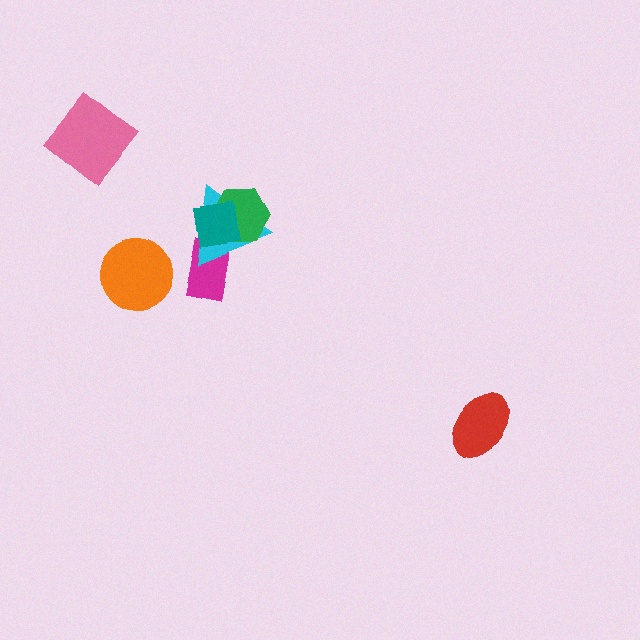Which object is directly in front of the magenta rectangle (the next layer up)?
The cyan triangle is directly in front of the magenta rectangle.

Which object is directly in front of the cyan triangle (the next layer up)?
The green hexagon is directly in front of the cyan triangle.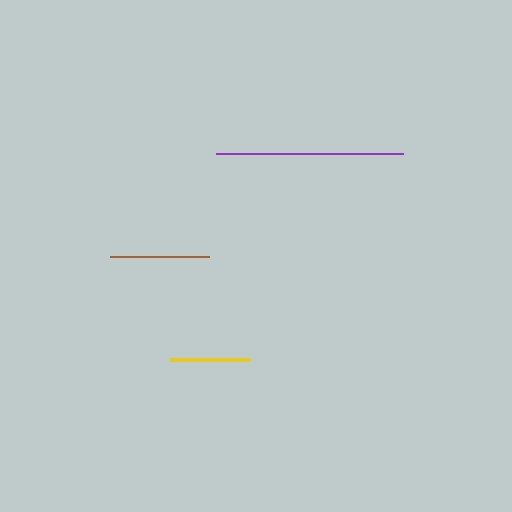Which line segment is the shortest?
The yellow line is the shortest at approximately 80 pixels.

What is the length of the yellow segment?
The yellow segment is approximately 80 pixels long.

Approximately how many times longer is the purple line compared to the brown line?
The purple line is approximately 1.9 times the length of the brown line.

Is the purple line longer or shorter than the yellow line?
The purple line is longer than the yellow line.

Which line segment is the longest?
The purple line is the longest at approximately 187 pixels.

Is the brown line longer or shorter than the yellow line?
The brown line is longer than the yellow line.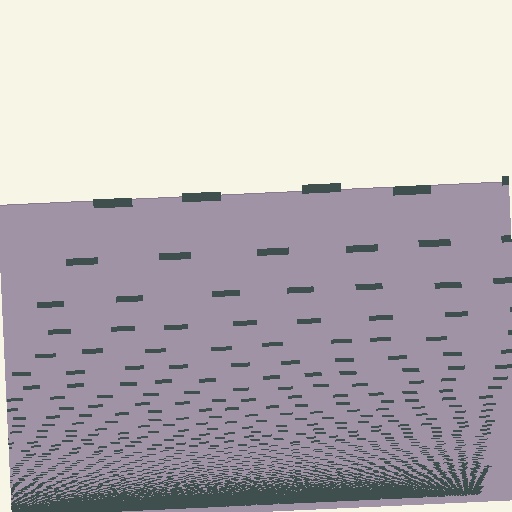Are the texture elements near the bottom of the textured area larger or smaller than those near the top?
Smaller. The gradient is inverted — elements near the bottom are smaller and denser.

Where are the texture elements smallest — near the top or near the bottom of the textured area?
Near the bottom.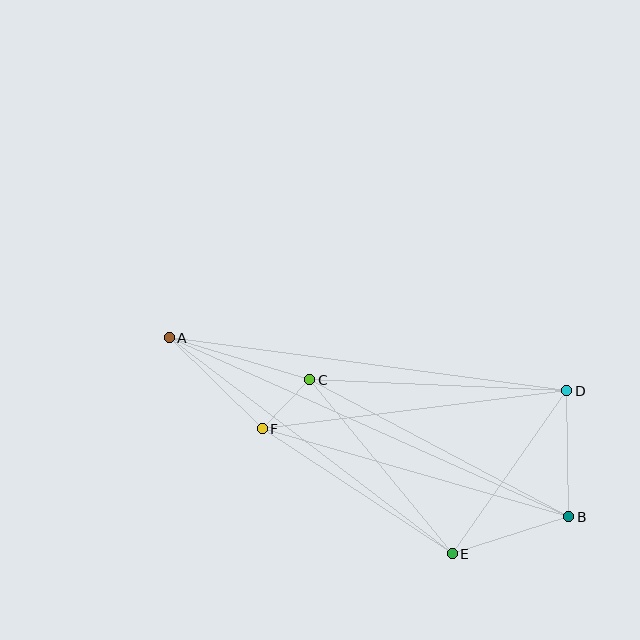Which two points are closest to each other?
Points C and F are closest to each other.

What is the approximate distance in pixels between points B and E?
The distance between B and E is approximately 123 pixels.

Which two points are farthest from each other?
Points A and B are farthest from each other.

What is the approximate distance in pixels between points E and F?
The distance between E and F is approximately 227 pixels.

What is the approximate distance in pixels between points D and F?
The distance between D and F is approximately 307 pixels.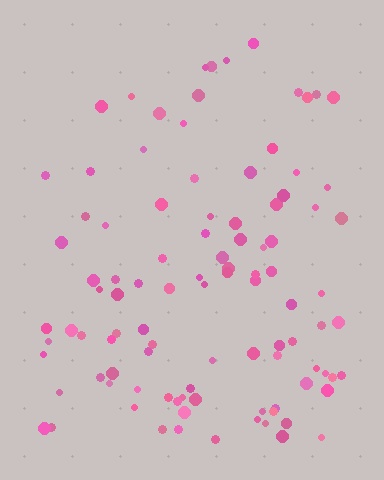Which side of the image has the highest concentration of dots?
The bottom.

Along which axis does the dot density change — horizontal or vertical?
Vertical.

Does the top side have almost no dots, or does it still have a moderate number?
Still a moderate number, just noticeably fewer than the bottom.